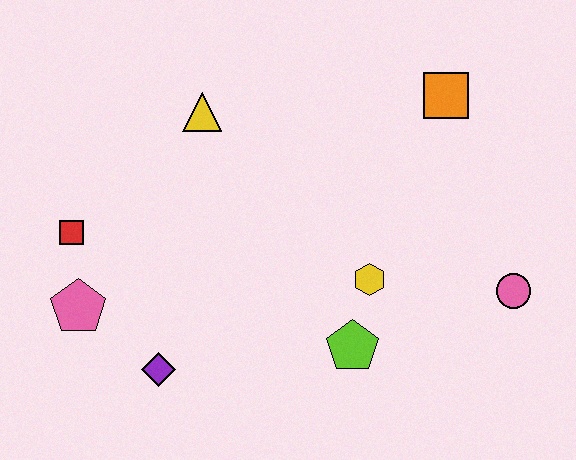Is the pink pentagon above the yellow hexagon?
No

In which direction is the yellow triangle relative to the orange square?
The yellow triangle is to the left of the orange square.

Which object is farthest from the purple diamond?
The orange square is farthest from the purple diamond.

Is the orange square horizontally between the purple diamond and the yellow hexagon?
No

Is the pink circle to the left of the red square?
No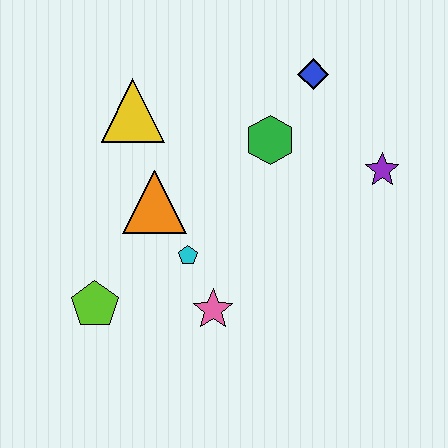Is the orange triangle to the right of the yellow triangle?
Yes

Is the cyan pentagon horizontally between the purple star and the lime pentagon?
Yes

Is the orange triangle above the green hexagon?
No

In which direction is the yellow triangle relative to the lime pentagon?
The yellow triangle is above the lime pentagon.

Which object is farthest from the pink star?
The blue diamond is farthest from the pink star.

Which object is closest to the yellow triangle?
The orange triangle is closest to the yellow triangle.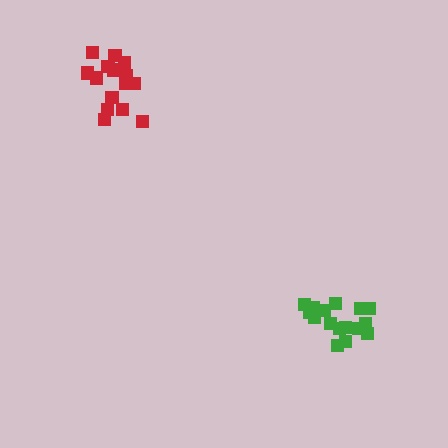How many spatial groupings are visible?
There are 2 spatial groupings.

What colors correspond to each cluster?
The clusters are colored: green, red.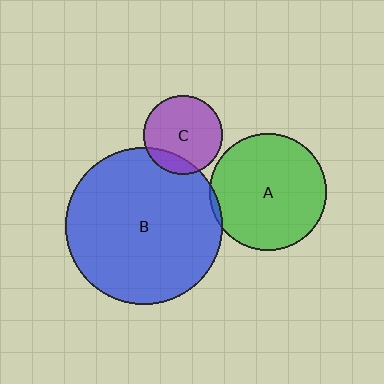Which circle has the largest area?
Circle B (blue).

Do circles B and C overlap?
Yes.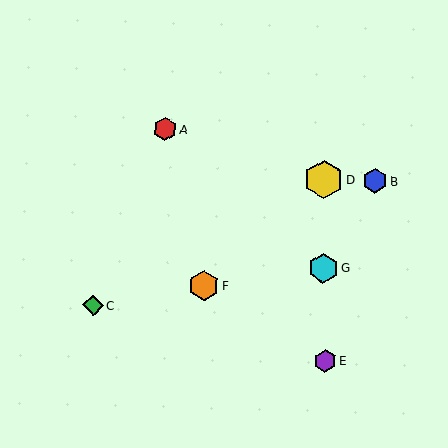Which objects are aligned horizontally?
Objects B, D are aligned horizontally.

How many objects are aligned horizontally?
2 objects (B, D) are aligned horizontally.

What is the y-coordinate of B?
Object B is at y≈181.